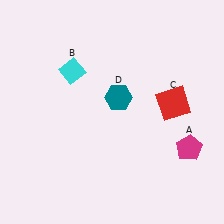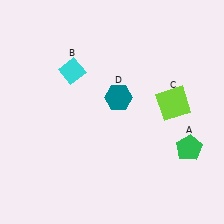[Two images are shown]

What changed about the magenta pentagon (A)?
In Image 1, A is magenta. In Image 2, it changed to green.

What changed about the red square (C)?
In Image 1, C is red. In Image 2, it changed to lime.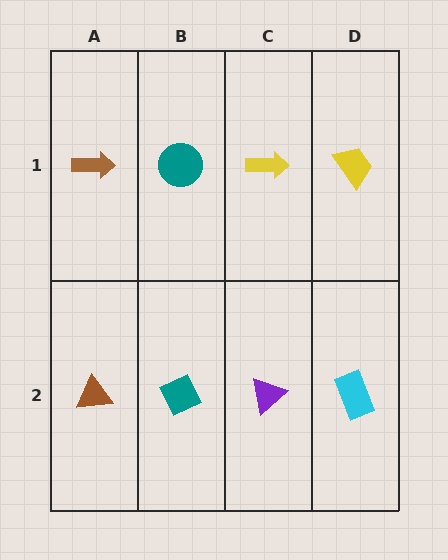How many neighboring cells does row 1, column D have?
2.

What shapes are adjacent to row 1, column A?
A brown triangle (row 2, column A), a teal circle (row 1, column B).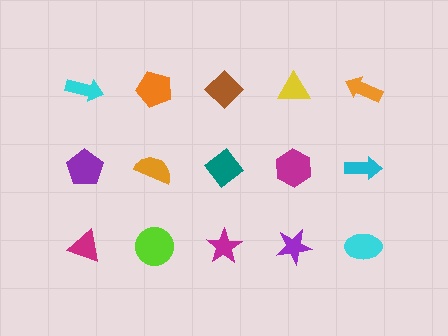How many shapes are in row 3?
5 shapes.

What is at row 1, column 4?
A yellow triangle.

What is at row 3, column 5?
A cyan ellipse.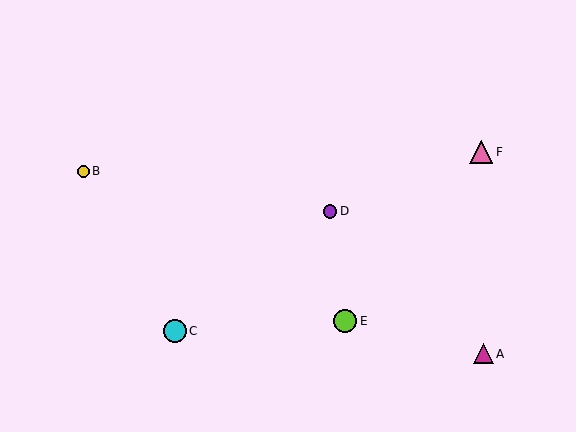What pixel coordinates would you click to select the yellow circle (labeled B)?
Click at (83, 171) to select the yellow circle B.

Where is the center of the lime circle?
The center of the lime circle is at (345, 321).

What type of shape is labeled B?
Shape B is a yellow circle.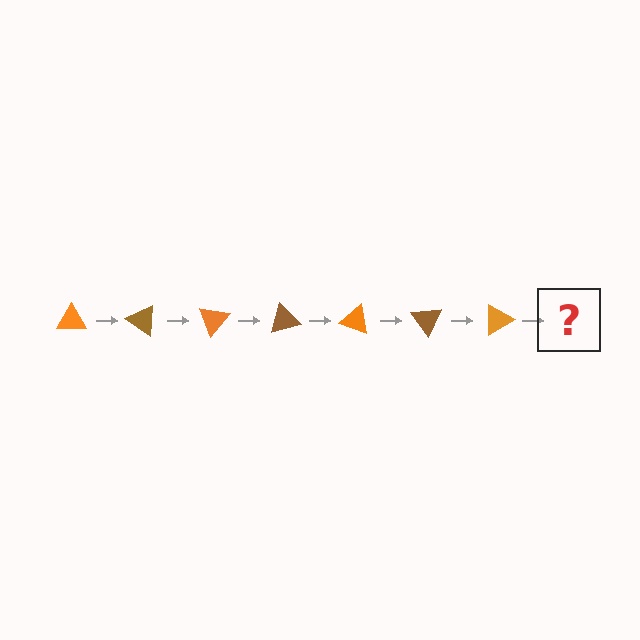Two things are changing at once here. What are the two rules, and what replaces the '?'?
The two rules are that it rotates 35 degrees each step and the color cycles through orange and brown. The '?' should be a brown triangle, rotated 245 degrees from the start.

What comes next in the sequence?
The next element should be a brown triangle, rotated 245 degrees from the start.